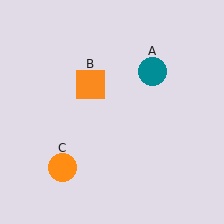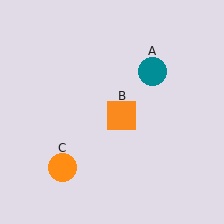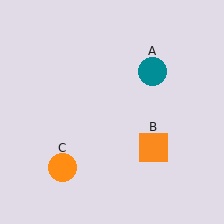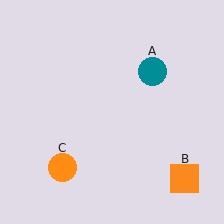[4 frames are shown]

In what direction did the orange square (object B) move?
The orange square (object B) moved down and to the right.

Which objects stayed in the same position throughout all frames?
Teal circle (object A) and orange circle (object C) remained stationary.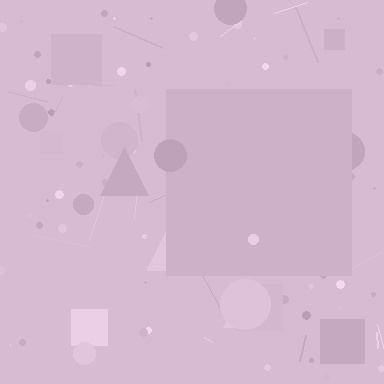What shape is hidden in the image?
A square is hidden in the image.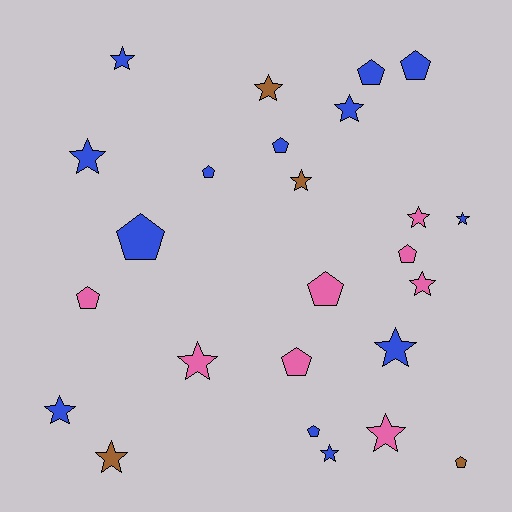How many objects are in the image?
There are 25 objects.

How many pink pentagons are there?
There are 4 pink pentagons.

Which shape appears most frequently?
Star, with 14 objects.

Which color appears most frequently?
Blue, with 13 objects.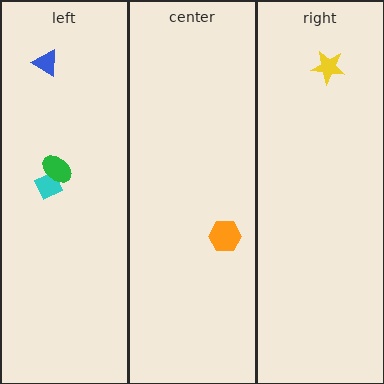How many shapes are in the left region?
3.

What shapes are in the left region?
The cyan diamond, the blue triangle, the green ellipse.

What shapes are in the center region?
The orange hexagon.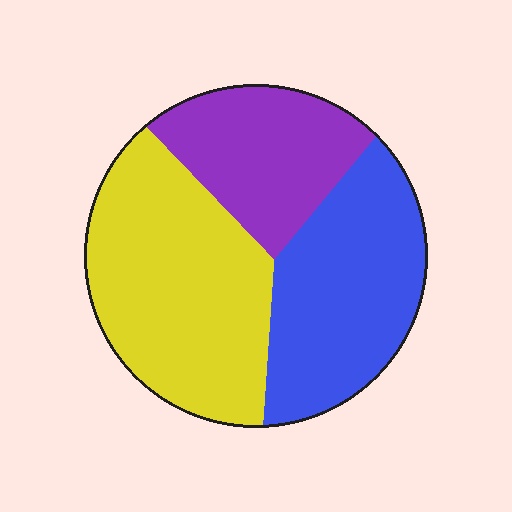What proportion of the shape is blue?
Blue covers 34% of the shape.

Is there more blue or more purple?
Blue.